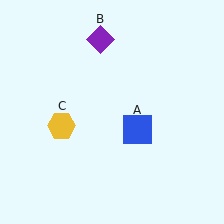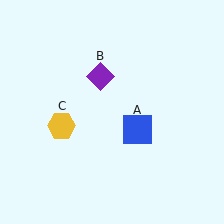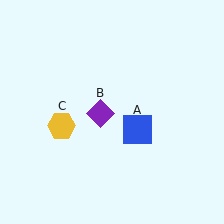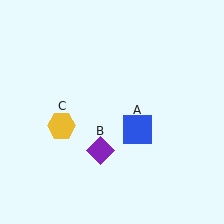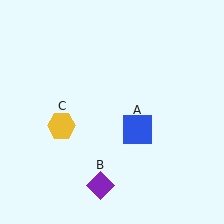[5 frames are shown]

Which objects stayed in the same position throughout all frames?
Blue square (object A) and yellow hexagon (object C) remained stationary.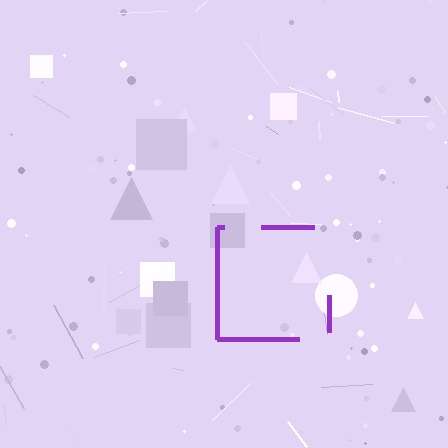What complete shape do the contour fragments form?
The contour fragments form a square.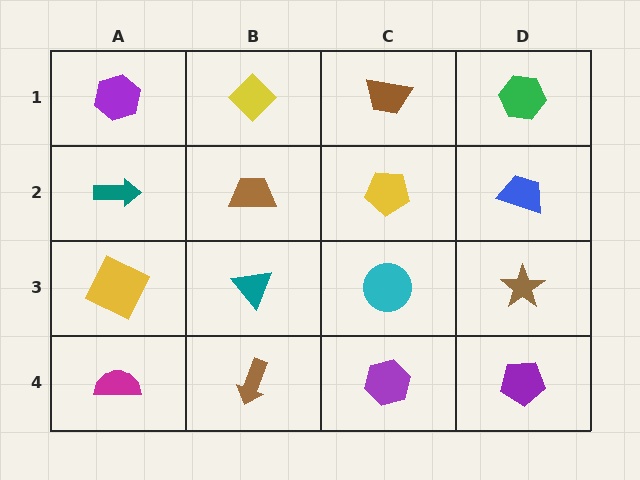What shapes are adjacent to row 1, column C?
A yellow pentagon (row 2, column C), a yellow diamond (row 1, column B), a green hexagon (row 1, column D).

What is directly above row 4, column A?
A yellow square.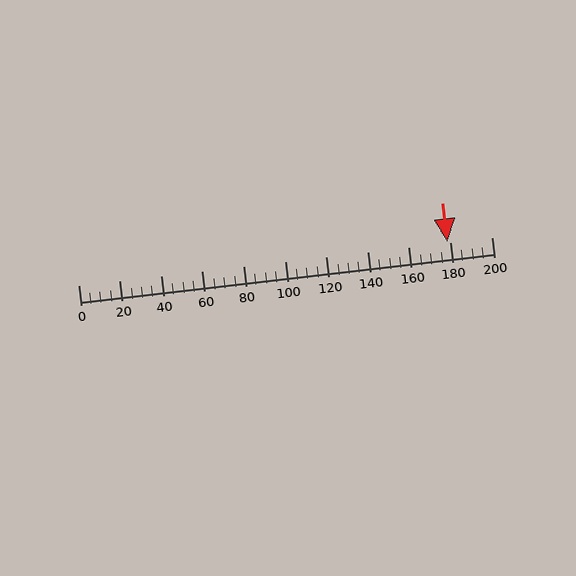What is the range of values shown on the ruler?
The ruler shows values from 0 to 200.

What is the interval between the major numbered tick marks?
The major tick marks are spaced 20 units apart.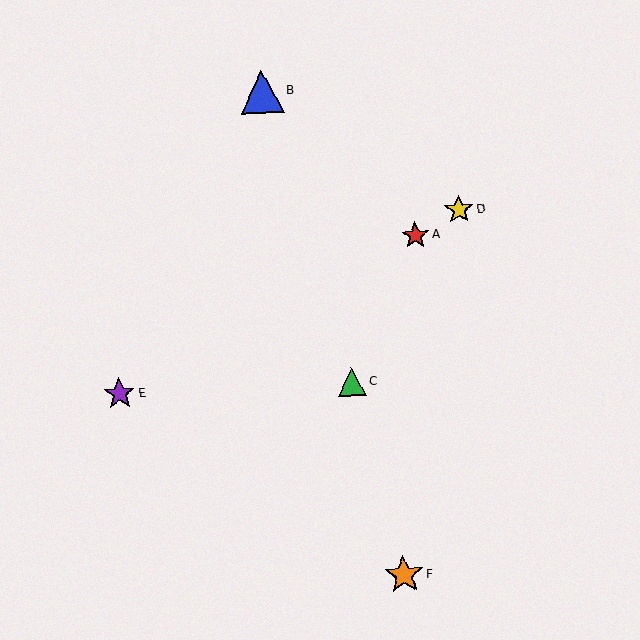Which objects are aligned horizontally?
Objects C, E are aligned horizontally.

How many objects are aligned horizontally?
2 objects (C, E) are aligned horizontally.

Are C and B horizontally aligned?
No, C is at y≈382 and B is at y≈92.